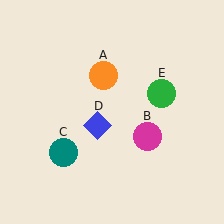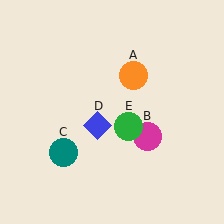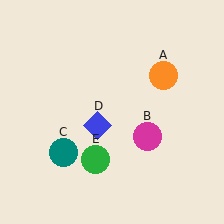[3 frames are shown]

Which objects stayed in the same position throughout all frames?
Magenta circle (object B) and teal circle (object C) and blue diamond (object D) remained stationary.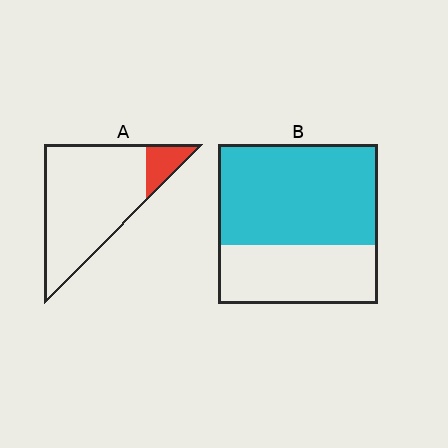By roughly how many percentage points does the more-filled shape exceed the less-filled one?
By roughly 50 percentage points (B over A).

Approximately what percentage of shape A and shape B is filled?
A is approximately 15% and B is approximately 65%.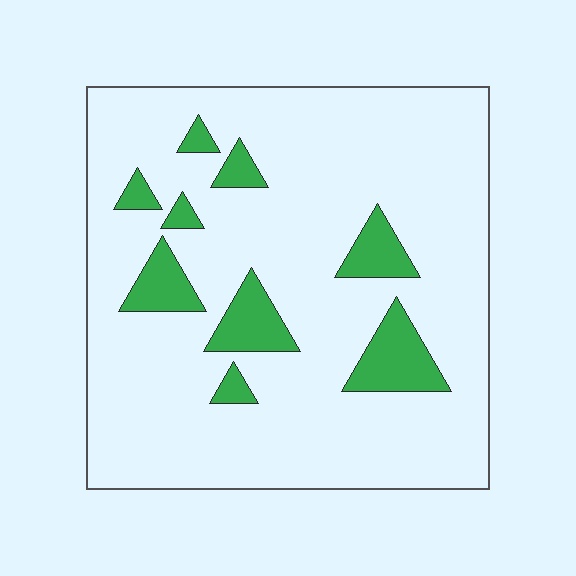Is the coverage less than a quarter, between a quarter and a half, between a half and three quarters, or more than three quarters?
Less than a quarter.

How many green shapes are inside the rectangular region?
9.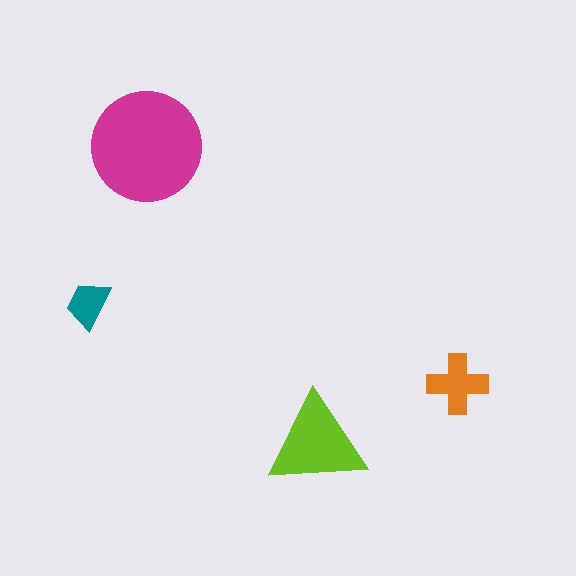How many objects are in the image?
There are 4 objects in the image.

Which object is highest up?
The magenta circle is topmost.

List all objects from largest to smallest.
The magenta circle, the lime triangle, the orange cross, the teal trapezoid.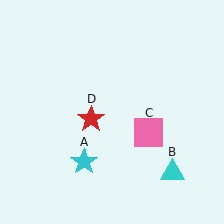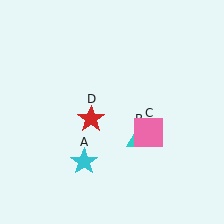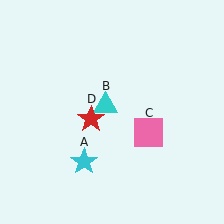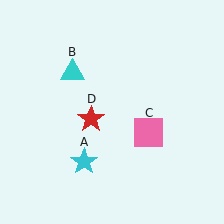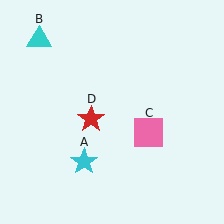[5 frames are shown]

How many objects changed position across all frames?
1 object changed position: cyan triangle (object B).